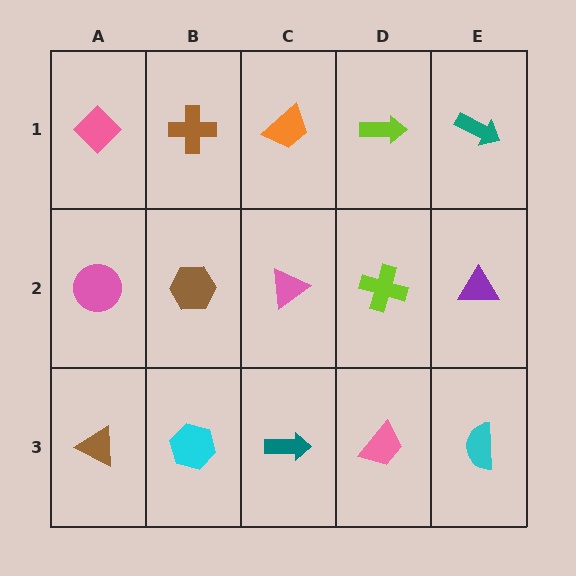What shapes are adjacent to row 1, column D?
A lime cross (row 2, column D), an orange trapezoid (row 1, column C), a teal arrow (row 1, column E).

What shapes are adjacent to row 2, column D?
A lime arrow (row 1, column D), a pink trapezoid (row 3, column D), a pink triangle (row 2, column C), a purple triangle (row 2, column E).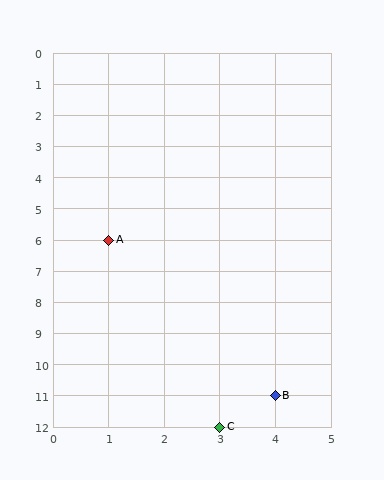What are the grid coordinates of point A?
Point A is at grid coordinates (1, 6).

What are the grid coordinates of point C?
Point C is at grid coordinates (3, 12).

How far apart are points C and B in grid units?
Points C and B are 1 column and 1 row apart (about 1.4 grid units diagonally).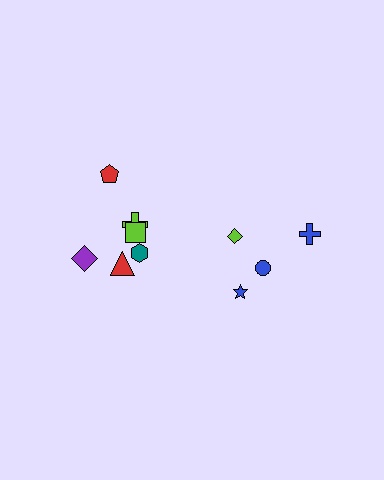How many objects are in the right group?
There are 4 objects.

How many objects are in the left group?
There are 6 objects.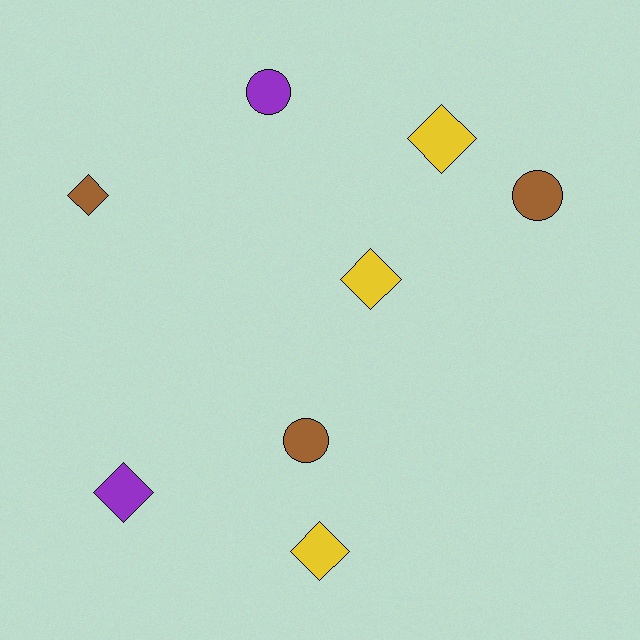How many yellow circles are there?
There are no yellow circles.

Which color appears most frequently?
Yellow, with 3 objects.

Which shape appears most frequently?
Diamond, with 5 objects.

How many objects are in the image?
There are 8 objects.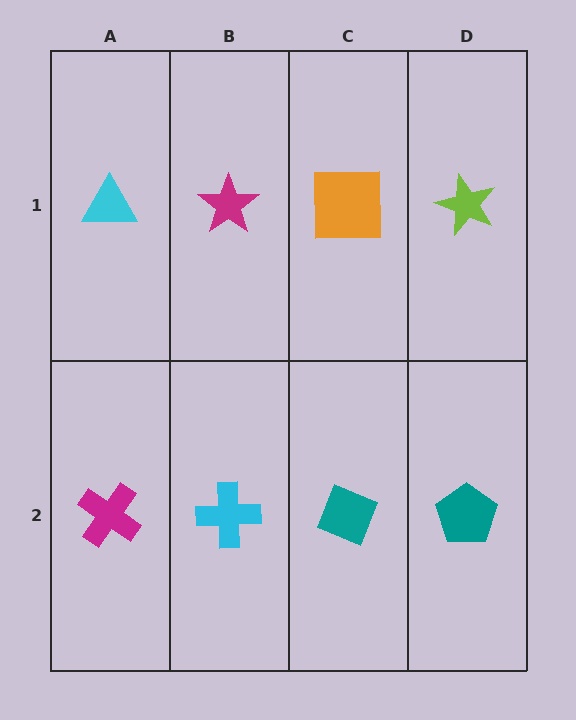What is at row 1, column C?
An orange square.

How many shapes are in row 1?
4 shapes.